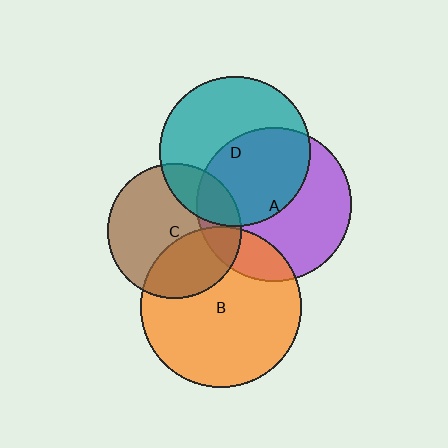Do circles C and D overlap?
Yes.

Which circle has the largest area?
Circle B (orange).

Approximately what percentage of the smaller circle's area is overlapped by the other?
Approximately 20%.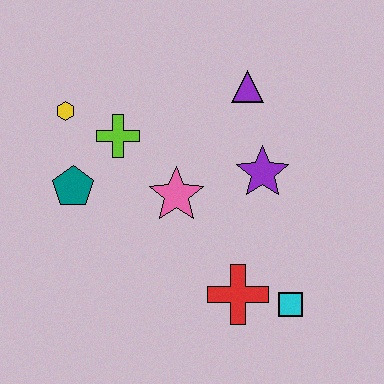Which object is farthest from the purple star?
The yellow hexagon is farthest from the purple star.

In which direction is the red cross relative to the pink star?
The red cross is below the pink star.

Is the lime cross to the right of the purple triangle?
No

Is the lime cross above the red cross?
Yes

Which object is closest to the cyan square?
The red cross is closest to the cyan square.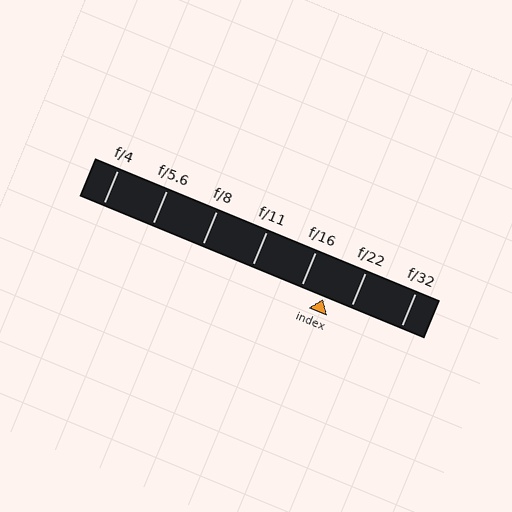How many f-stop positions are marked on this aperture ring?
There are 7 f-stop positions marked.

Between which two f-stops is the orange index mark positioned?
The index mark is between f/16 and f/22.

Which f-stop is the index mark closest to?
The index mark is closest to f/16.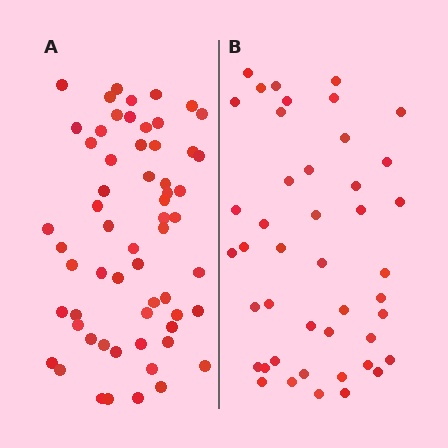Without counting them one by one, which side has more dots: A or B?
Region A (the left region) has more dots.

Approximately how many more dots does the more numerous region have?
Region A has approximately 15 more dots than region B.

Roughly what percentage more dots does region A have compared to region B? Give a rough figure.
About 35% more.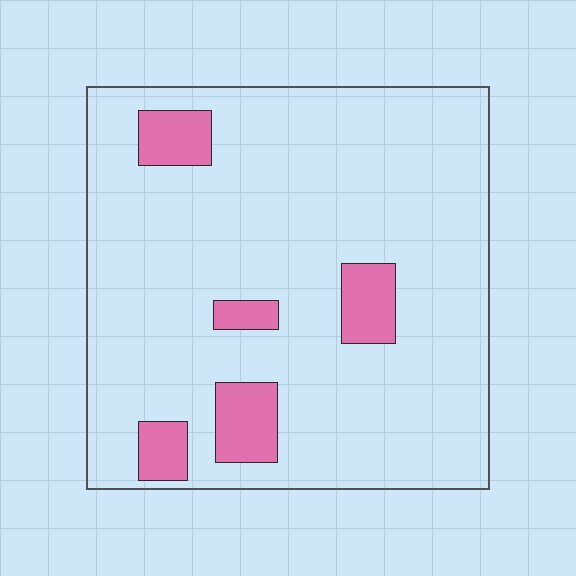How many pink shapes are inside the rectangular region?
5.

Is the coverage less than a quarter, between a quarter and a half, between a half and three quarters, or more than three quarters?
Less than a quarter.